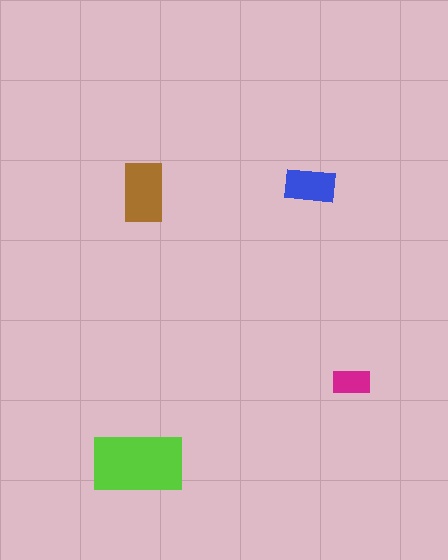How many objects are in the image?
There are 4 objects in the image.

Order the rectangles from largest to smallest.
the lime one, the brown one, the blue one, the magenta one.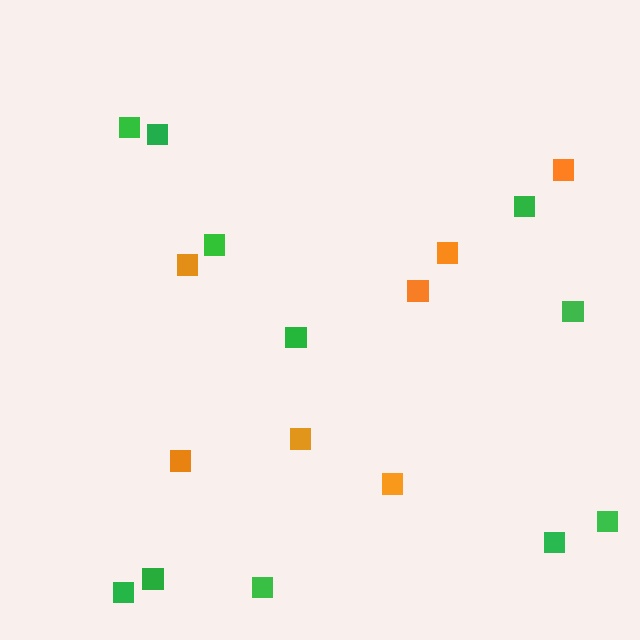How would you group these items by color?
There are 2 groups: one group of green squares (11) and one group of orange squares (7).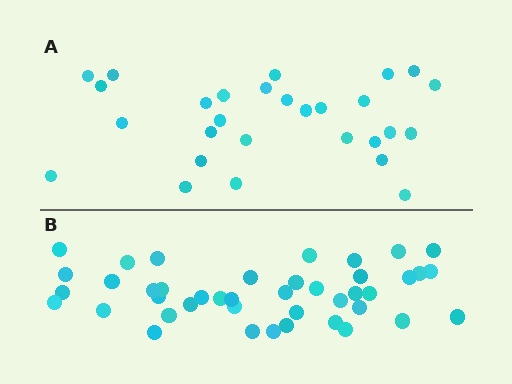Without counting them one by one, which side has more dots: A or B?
Region B (the bottom region) has more dots.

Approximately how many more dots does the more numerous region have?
Region B has approximately 15 more dots than region A.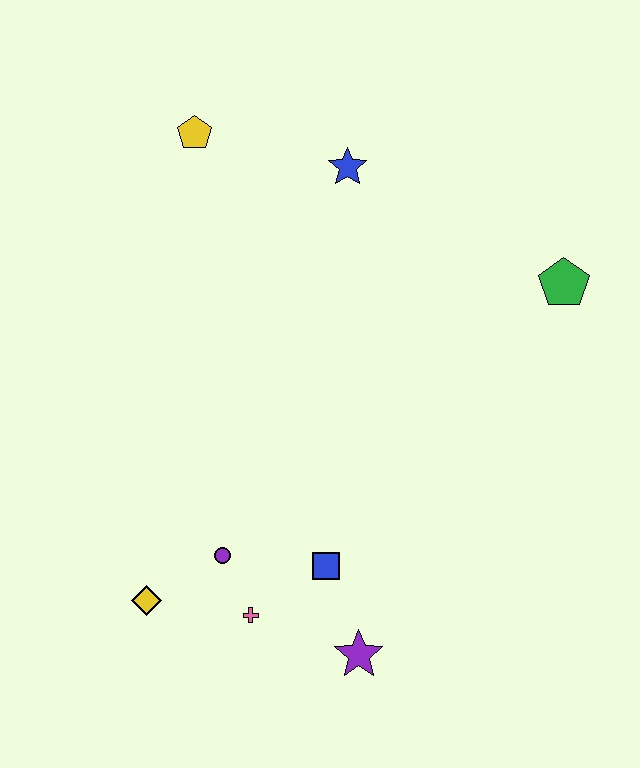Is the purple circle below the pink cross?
No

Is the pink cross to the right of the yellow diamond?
Yes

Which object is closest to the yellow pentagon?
The blue star is closest to the yellow pentagon.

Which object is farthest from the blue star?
The purple star is farthest from the blue star.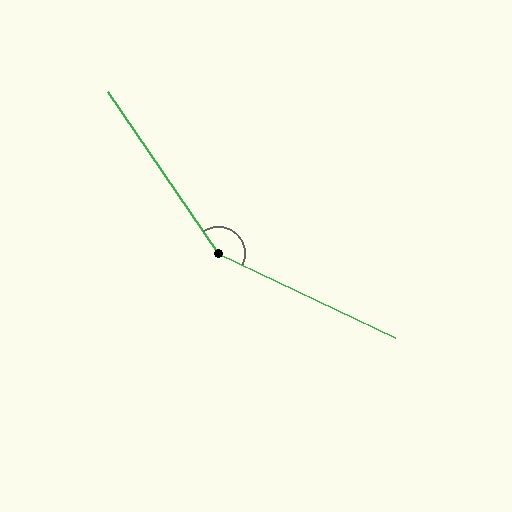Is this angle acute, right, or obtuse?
It is obtuse.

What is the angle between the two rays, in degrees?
Approximately 150 degrees.